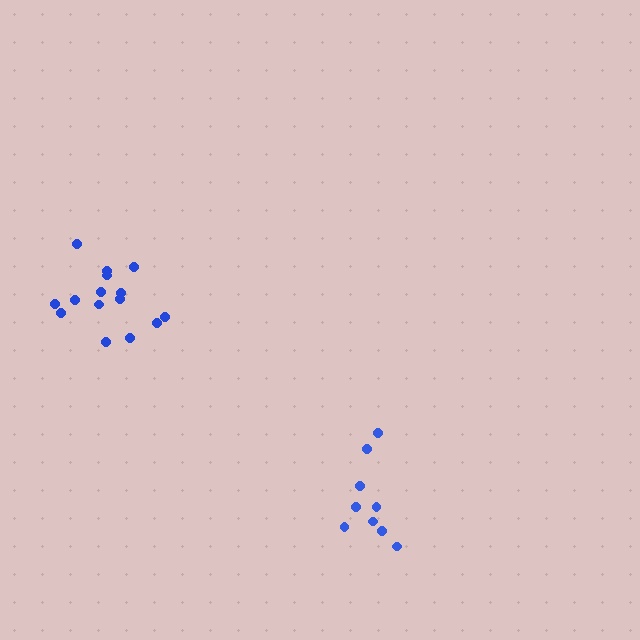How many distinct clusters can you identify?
There are 2 distinct clusters.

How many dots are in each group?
Group 1: 9 dots, Group 2: 15 dots (24 total).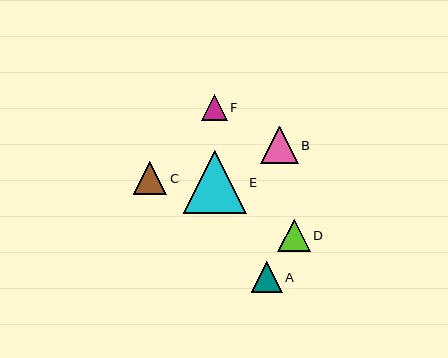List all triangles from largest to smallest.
From largest to smallest: E, B, C, D, A, F.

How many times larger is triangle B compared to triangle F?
Triangle B is approximately 1.5 times the size of triangle F.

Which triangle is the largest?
Triangle E is the largest with a size of approximately 63 pixels.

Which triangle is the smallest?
Triangle F is the smallest with a size of approximately 26 pixels.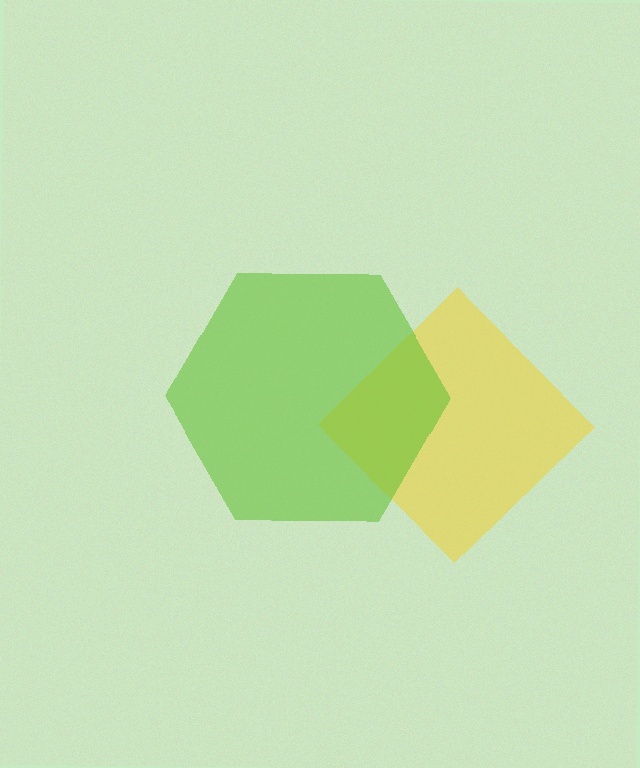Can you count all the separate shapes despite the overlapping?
Yes, there are 2 separate shapes.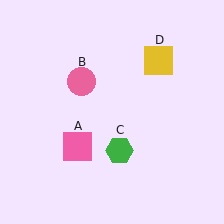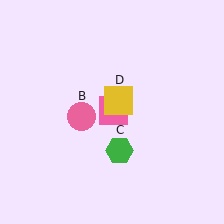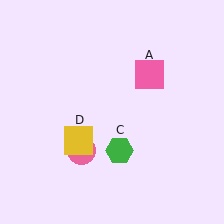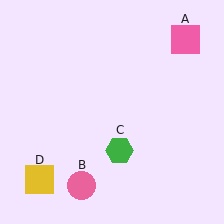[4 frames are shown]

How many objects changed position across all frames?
3 objects changed position: pink square (object A), pink circle (object B), yellow square (object D).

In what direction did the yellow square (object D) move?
The yellow square (object D) moved down and to the left.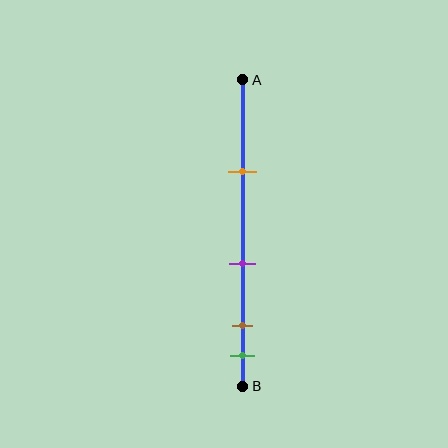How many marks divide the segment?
There are 4 marks dividing the segment.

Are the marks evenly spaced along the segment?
No, the marks are not evenly spaced.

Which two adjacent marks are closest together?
The brown and green marks are the closest adjacent pair.